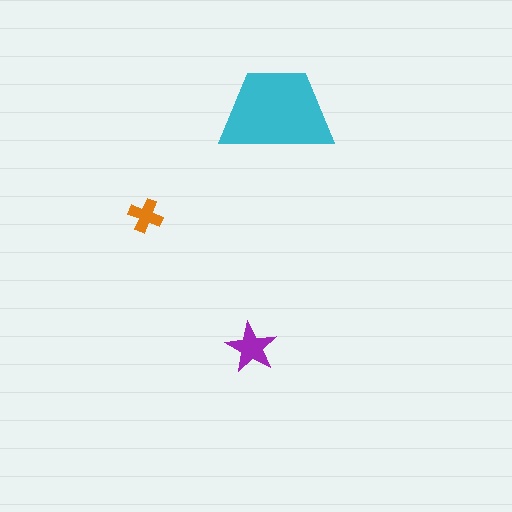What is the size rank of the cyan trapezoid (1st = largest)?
1st.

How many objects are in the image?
There are 3 objects in the image.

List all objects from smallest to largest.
The orange cross, the purple star, the cyan trapezoid.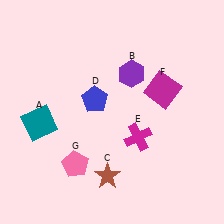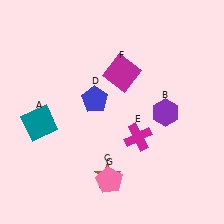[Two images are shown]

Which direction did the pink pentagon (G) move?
The pink pentagon (G) moved right.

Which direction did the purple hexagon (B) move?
The purple hexagon (B) moved down.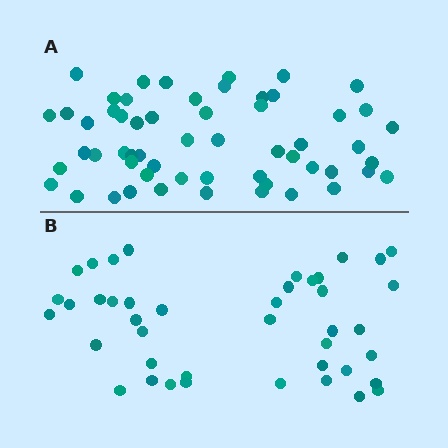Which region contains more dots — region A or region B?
Region A (the top region) has more dots.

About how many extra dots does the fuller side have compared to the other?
Region A has approximately 15 more dots than region B.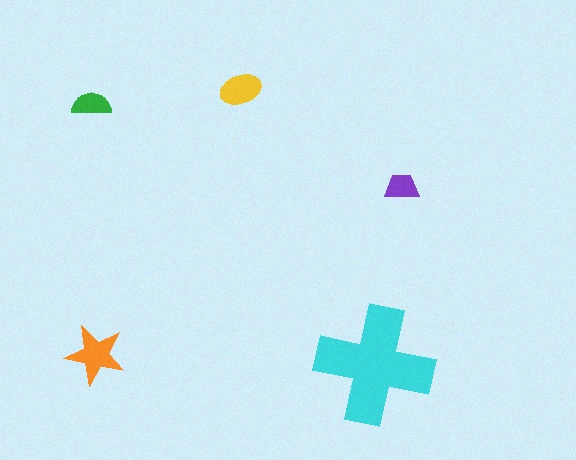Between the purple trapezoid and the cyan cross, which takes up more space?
The cyan cross.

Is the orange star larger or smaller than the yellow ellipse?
Larger.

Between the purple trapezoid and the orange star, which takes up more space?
The orange star.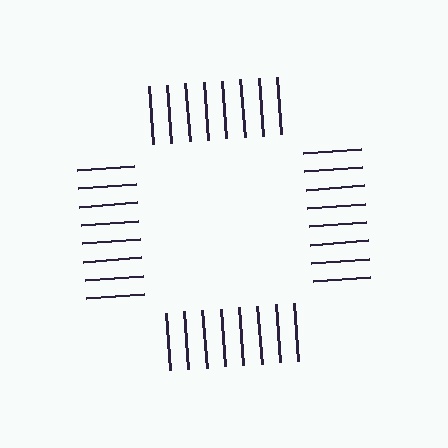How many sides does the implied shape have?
4 sides — the line-ends trace a square.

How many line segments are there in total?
32 — 8 along each of the 4 edges.